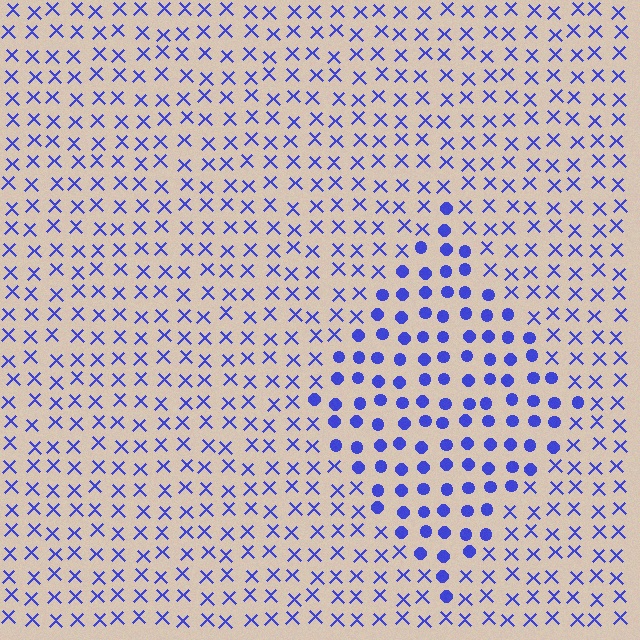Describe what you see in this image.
The image is filled with small blue elements arranged in a uniform grid. A diamond-shaped region contains circles, while the surrounding area contains X marks. The boundary is defined purely by the change in element shape.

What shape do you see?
I see a diamond.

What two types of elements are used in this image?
The image uses circles inside the diamond region and X marks outside it.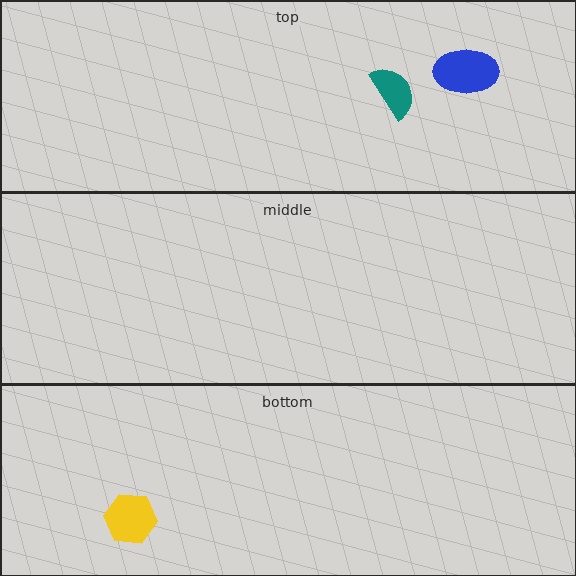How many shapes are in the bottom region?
1.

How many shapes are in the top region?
2.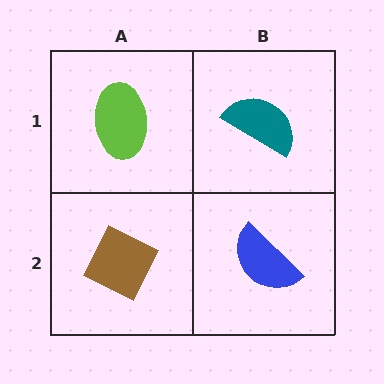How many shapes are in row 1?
2 shapes.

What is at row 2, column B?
A blue semicircle.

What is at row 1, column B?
A teal semicircle.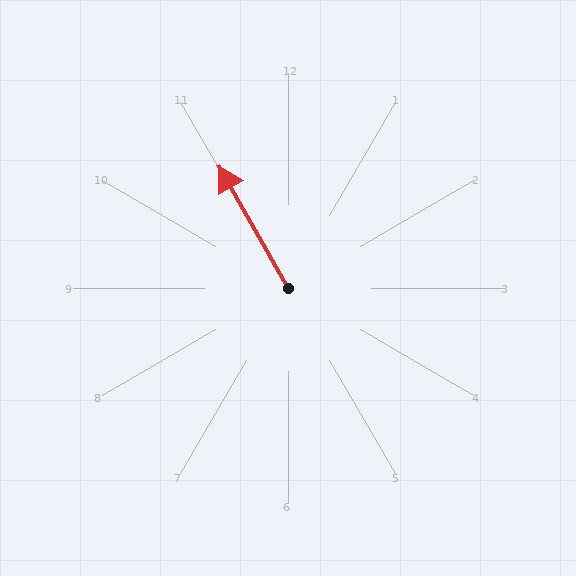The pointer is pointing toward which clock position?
Roughly 11 o'clock.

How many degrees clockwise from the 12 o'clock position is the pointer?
Approximately 331 degrees.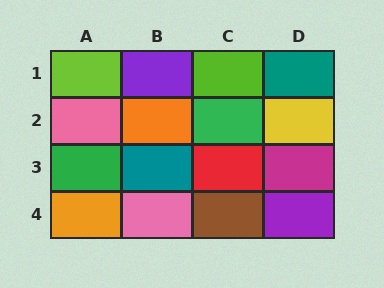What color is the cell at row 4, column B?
Pink.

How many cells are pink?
2 cells are pink.